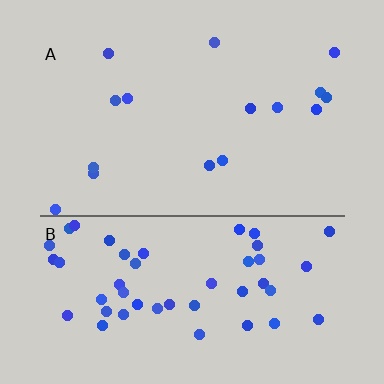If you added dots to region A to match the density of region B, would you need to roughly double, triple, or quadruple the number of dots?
Approximately triple.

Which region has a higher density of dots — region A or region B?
B (the bottom).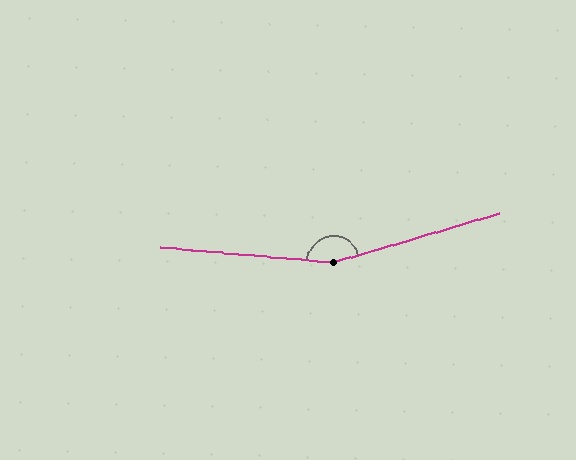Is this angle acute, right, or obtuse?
It is obtuse.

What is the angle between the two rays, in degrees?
Approximately 159 degrees.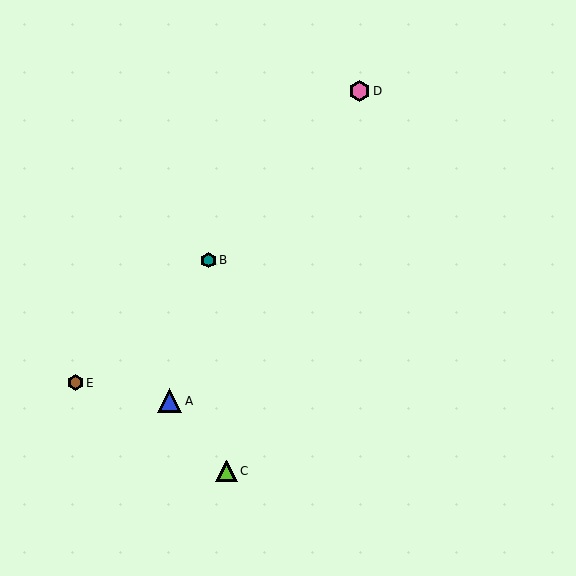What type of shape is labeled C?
Shape C is a lime triangle.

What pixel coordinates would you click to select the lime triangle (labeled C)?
Click at (227, 471) to select the lime triangle C.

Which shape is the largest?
The blue triangle (labeled A) is the largest.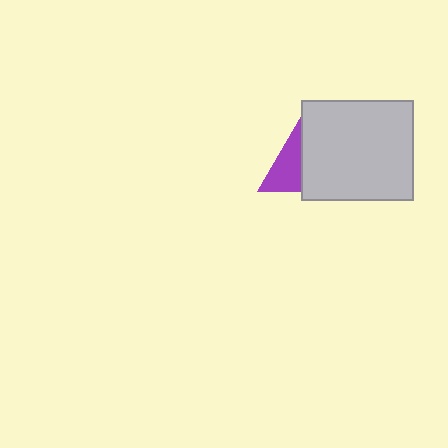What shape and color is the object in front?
The object in front is a light gray rectangle.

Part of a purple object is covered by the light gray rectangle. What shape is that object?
It is a triangle.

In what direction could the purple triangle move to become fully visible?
The purple triangle could move left. That would shift it out from behind the light gray rectangle entirely.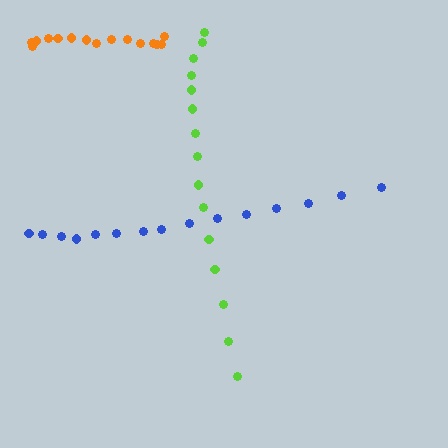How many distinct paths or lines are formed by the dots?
There are 3 distinct paths.